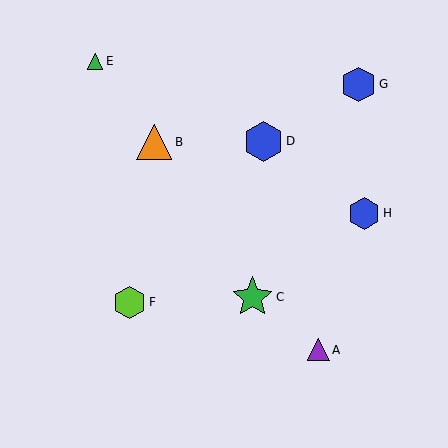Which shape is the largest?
The green star (labeled C) is the largest.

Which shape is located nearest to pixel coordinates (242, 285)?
The green star (labeled C) at (252, 297) is nearest to that location.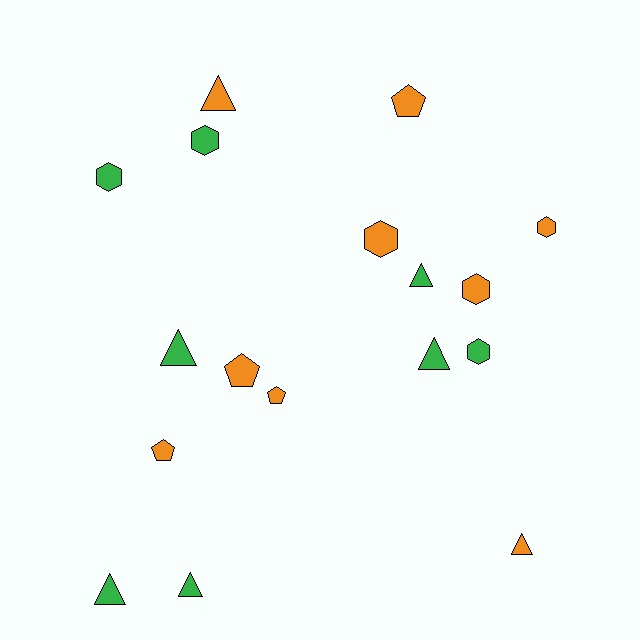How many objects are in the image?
There are 17 objects.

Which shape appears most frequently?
Triangle, with 7 objects.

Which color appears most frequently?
Orange, with 9 objects.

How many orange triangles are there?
There are 2 orange triangles.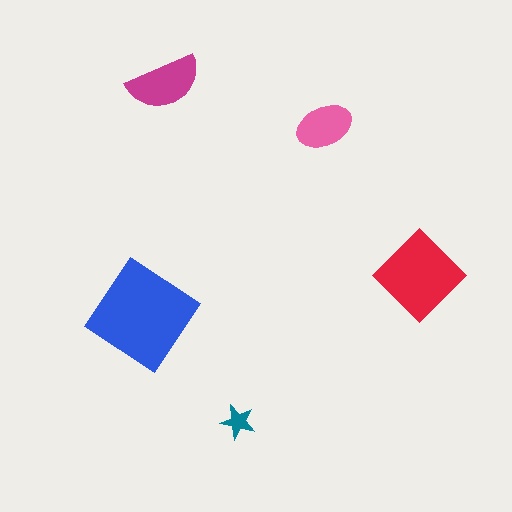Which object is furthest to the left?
The blue diamond is leftmost.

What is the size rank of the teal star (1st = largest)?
5th.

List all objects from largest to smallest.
The blue diamond, the red diamond, the magenta semicircle, the pink ellipse, the teal star.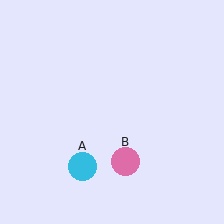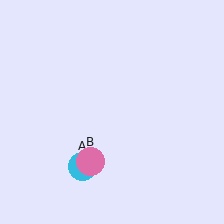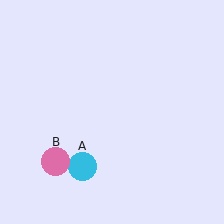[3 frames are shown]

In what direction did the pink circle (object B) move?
The pink circle (object B) moved left.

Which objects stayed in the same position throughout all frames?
Cyan circle (object A) remained stationary.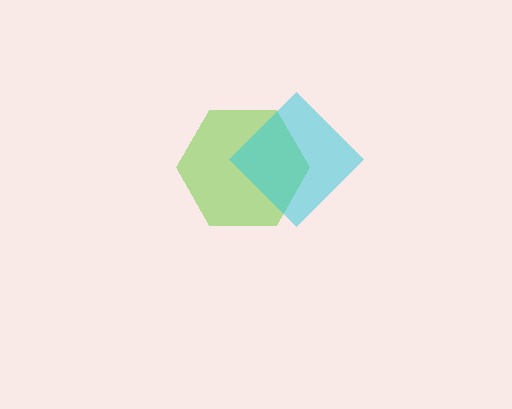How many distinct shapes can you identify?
There are 2 distinct shapes: a lime hexagon, a cyan diamond.